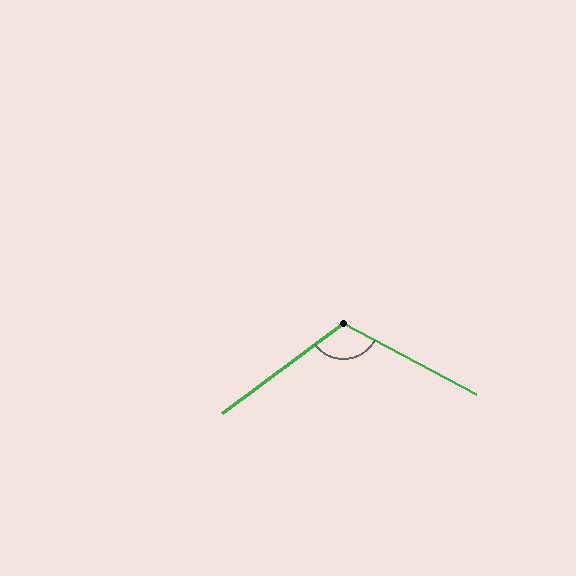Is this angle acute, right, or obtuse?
It is obtuse.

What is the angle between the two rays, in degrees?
Approximately 115 degrees.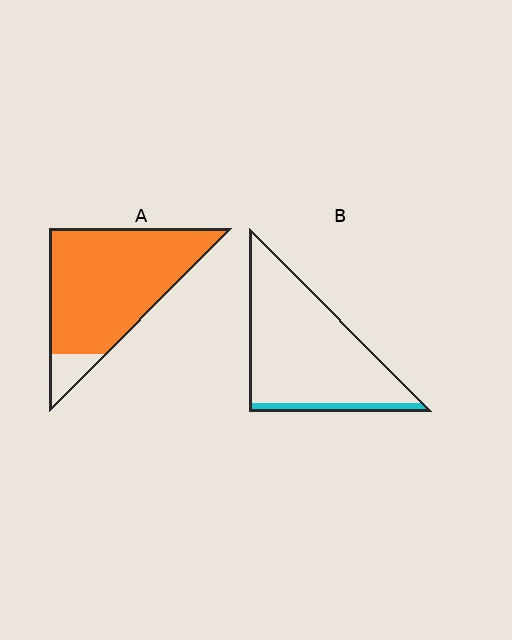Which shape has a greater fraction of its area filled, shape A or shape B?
Shape A.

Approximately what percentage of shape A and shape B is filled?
A is approximately 90% and B is approximately 10%.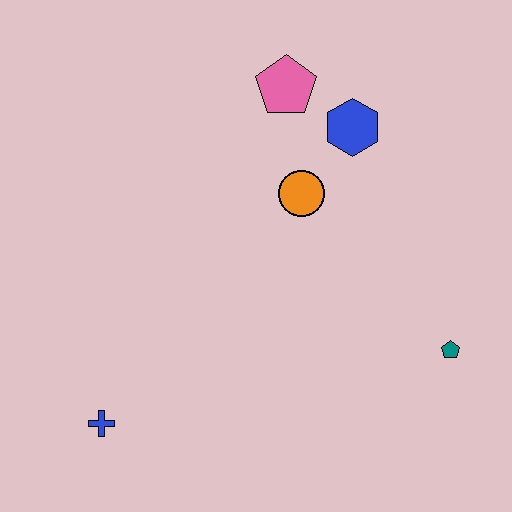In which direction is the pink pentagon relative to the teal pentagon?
The pink pentagon is above the teal pentagon.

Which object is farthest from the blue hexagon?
The blue cross is farthest from the blue hexagon.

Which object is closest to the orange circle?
The blue hexagon is closest to the orange circle.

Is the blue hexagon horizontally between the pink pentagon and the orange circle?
No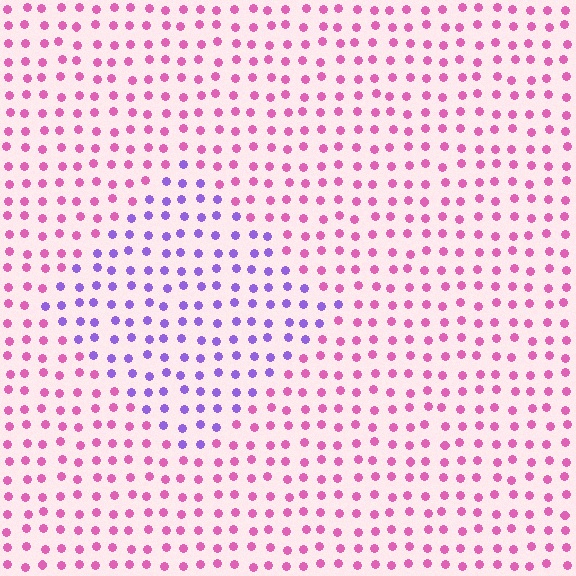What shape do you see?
I see a diamond.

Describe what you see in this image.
The image is filled with small pink elements in a uniform arrangement. A diamond-shaped region is visible where the elements are tinted to a slightly different hue, forming a subtle color boundary.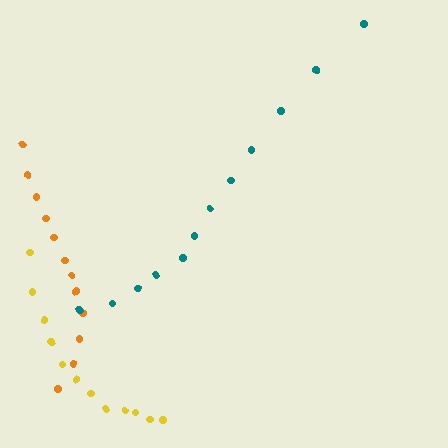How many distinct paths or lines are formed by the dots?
There are 3 distinct paths.